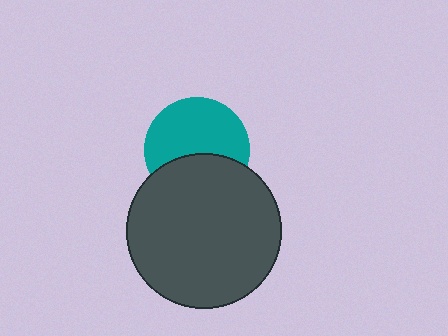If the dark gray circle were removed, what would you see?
You would see the complete teal circle.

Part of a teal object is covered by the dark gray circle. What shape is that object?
It is a circle.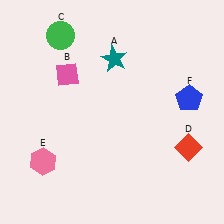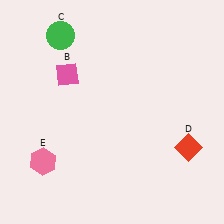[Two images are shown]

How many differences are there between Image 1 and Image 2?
There are 2 differences between the two images.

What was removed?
The blue pentagon (F), the teal star (A) were removed in Image 2.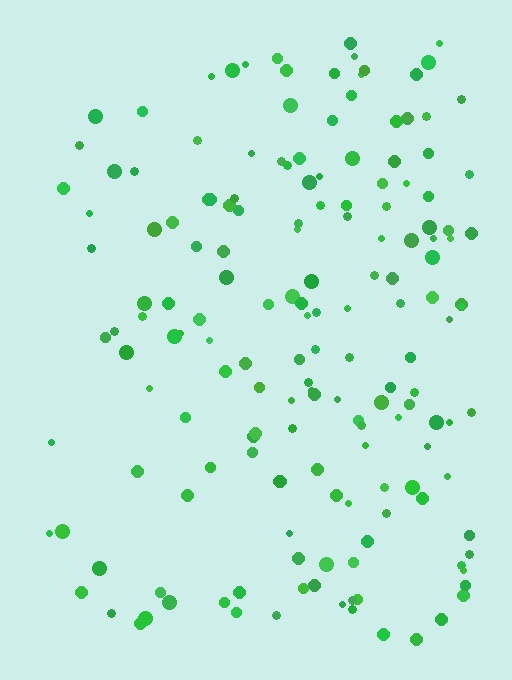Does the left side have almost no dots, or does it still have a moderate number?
Still a moderate number, just noticeably fewer than the right.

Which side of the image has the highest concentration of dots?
The right.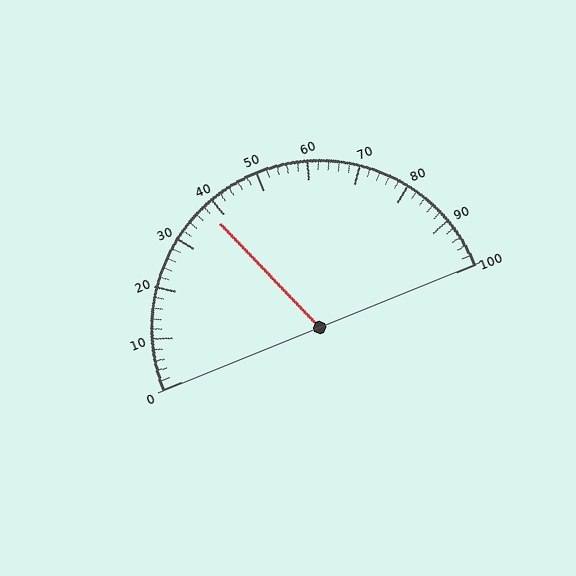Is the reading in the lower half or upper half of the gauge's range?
The reading is in the lower half of the range (0 to 100).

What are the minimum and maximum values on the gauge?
The gauge ranges from 0 to 100.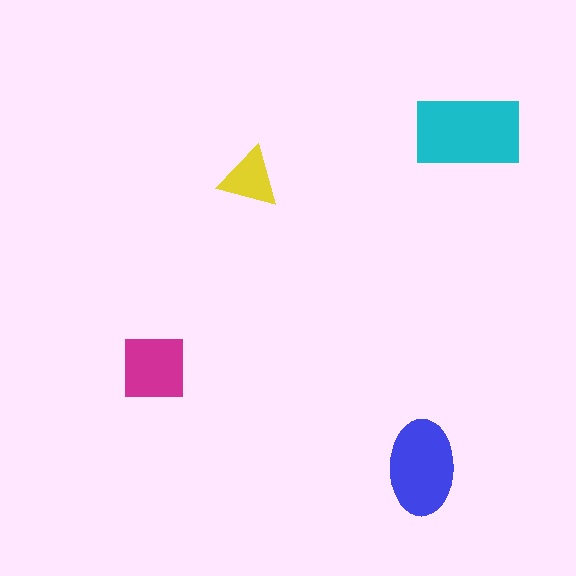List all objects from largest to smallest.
The cyan rectangle, the blue ellipse, the magenta square, the yellow triangle.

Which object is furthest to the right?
The cyan rectangle is rightmost.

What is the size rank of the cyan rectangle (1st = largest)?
1st.